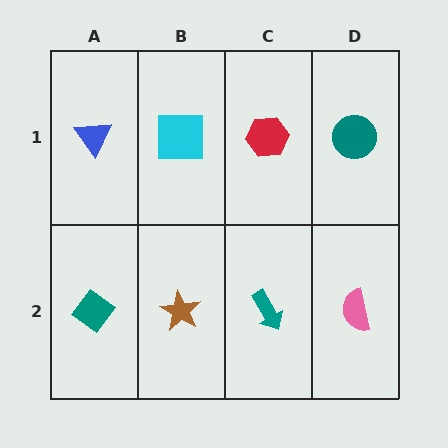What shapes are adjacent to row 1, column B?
A brown star (row 2, column B), a blue triangle (row 1, column A), a red hexagon (row 1, column C).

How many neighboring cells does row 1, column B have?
3.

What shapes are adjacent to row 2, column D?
A teal circle (row 1, column D), a teal arrow (row 2, column C).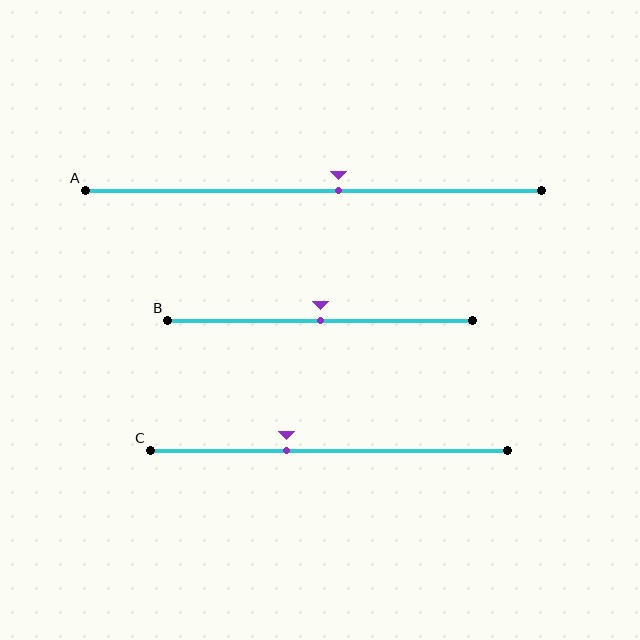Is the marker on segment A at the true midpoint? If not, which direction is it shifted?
No, the marker on segment A is shifted to the right by about 5% of the segment length.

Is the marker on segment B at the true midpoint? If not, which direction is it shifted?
Yes, the marker on segment B is at the true midpoint.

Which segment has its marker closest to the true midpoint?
Segment B has its marker closest to the true midpoint.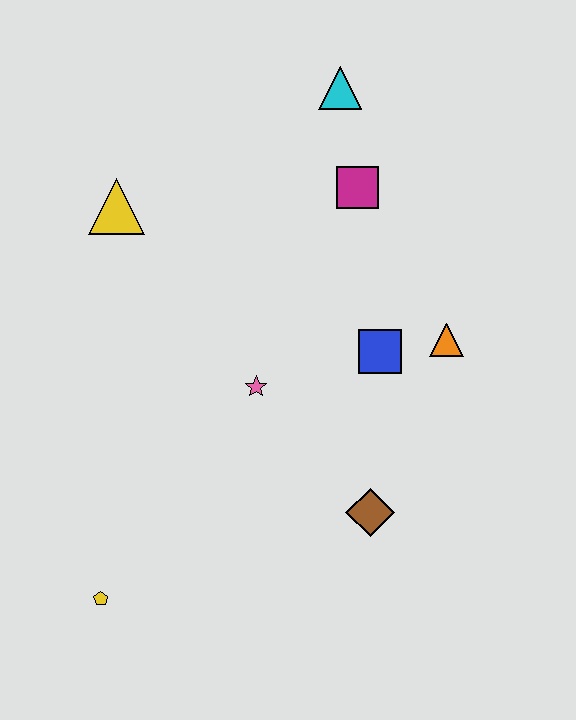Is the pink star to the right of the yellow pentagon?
Yes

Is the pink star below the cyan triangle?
Yes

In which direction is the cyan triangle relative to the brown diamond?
The cyan triangle is above the brown diamond.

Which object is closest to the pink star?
The blue square is closest to the pink star.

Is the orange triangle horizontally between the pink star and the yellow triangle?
No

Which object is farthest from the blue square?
The yellow pentagon is farthest from the blue square.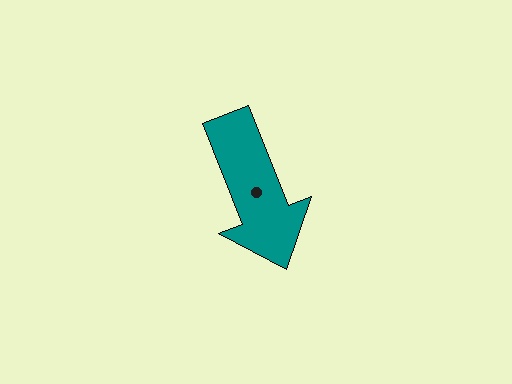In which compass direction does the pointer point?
South.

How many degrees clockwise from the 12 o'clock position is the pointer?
Approximately 158 degrees.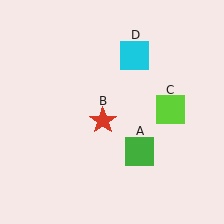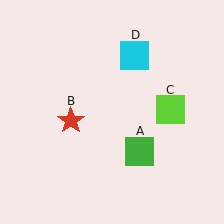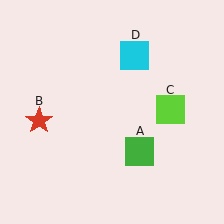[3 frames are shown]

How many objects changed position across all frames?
1 object changed position: red star (object B).